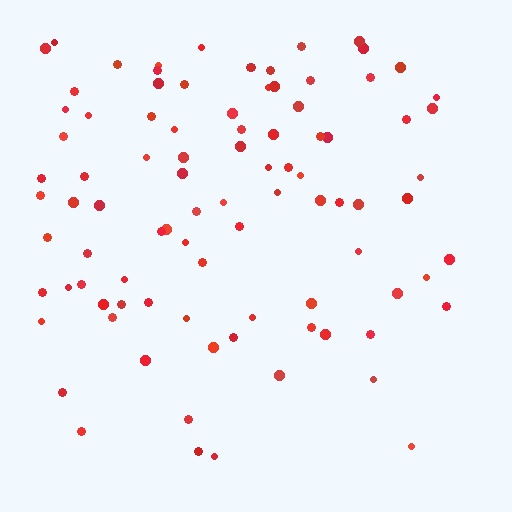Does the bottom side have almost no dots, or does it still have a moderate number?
Still a moderate number, just noticeably fewer than the top.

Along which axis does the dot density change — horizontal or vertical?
Vertical.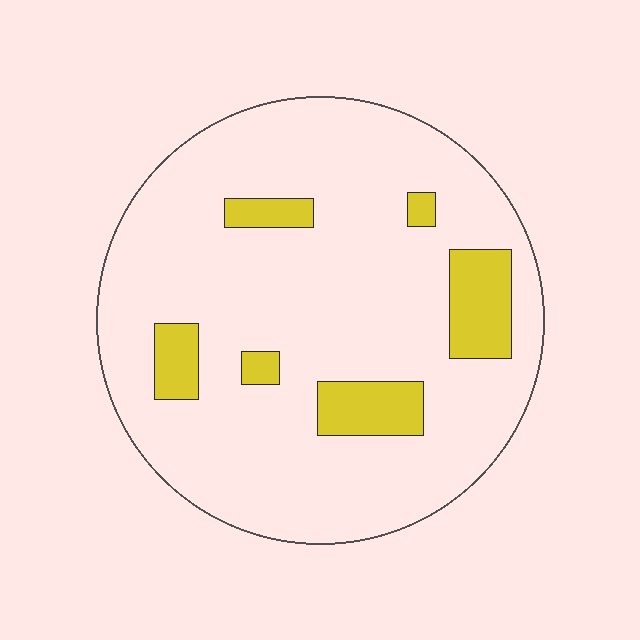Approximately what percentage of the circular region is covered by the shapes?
Approximately 15%.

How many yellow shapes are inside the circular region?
6.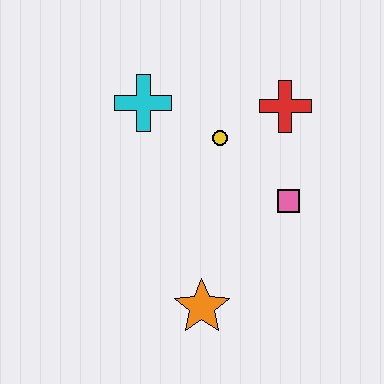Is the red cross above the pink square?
Yes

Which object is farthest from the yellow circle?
The orange star is farthest from the yellow circle.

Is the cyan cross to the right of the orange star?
No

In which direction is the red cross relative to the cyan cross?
The red cross is to the right of the cyan cross.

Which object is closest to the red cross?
The yellow circle is closest to the red cross.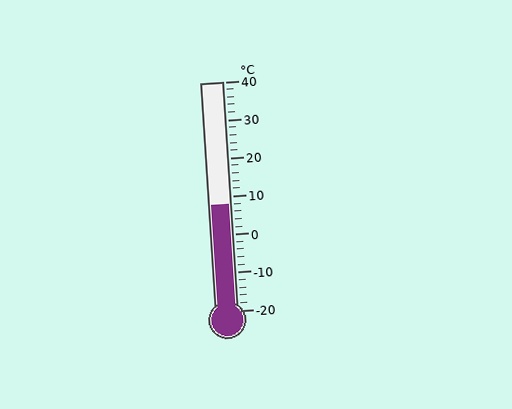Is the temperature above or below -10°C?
The temperature is above -10°C.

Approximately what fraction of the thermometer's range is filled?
The thermometer is filled to approximately 45% of its range.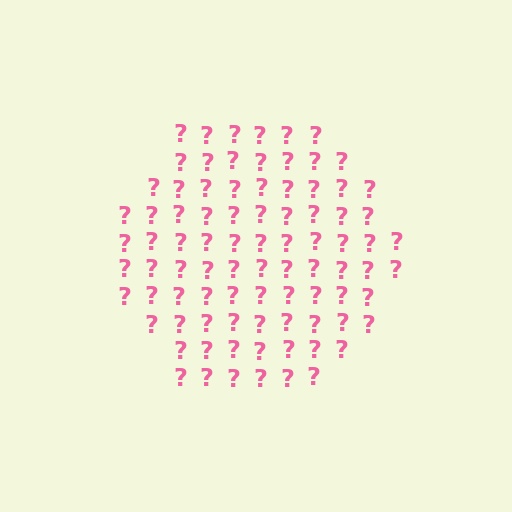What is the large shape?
The large shape is a hexagon.